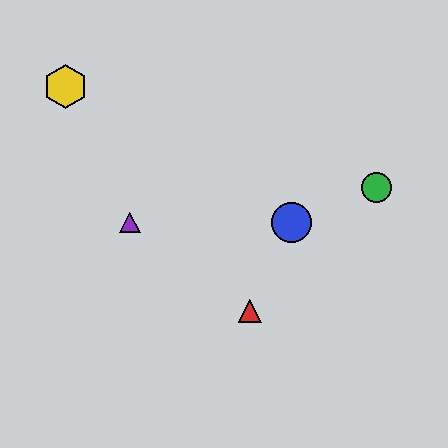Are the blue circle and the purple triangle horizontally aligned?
Yes, both are at y≈223.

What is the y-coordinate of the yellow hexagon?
The yellow hexagon is at y≈86.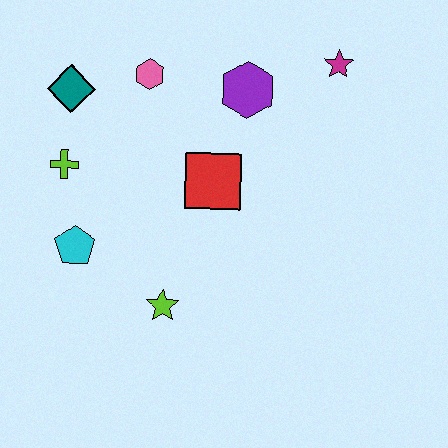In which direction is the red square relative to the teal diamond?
The red square is to the right of the teal diamond.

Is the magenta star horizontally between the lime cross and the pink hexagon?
No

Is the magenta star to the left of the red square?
No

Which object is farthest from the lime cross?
The magenta star is farthest from the lime cross.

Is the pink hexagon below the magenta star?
Yes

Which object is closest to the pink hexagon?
The teal diamond is closest to the pink hexagon.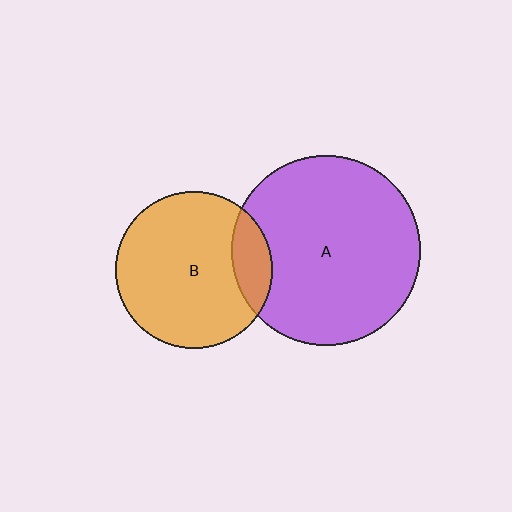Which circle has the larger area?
Circle A (purple).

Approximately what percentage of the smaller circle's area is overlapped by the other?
Approximately 15%.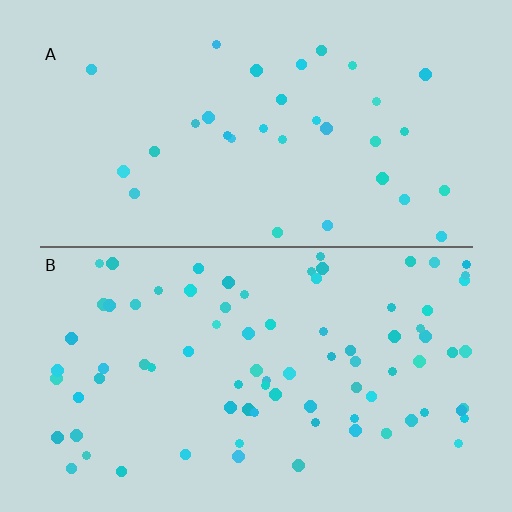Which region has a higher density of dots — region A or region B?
B (the bottom).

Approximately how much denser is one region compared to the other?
Approximately 2.5× — region B over region A.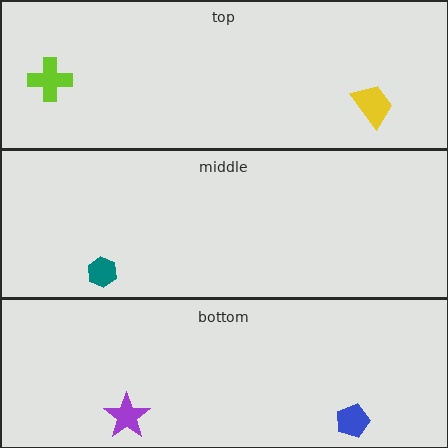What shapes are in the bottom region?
The blue pentagon, the purple star.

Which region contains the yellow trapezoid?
The top region.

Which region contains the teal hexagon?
The middle region.